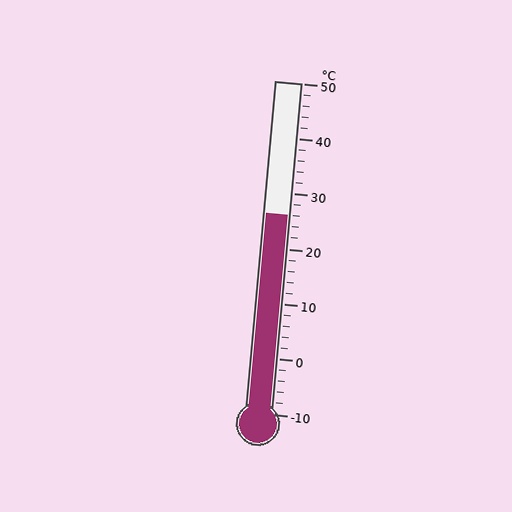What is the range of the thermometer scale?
The thermometer scale ranges from -10°C to 50°C.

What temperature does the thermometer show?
The thermometer shows approximately 26°C.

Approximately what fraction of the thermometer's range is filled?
The thermometer is filled to approximately 60% of its range.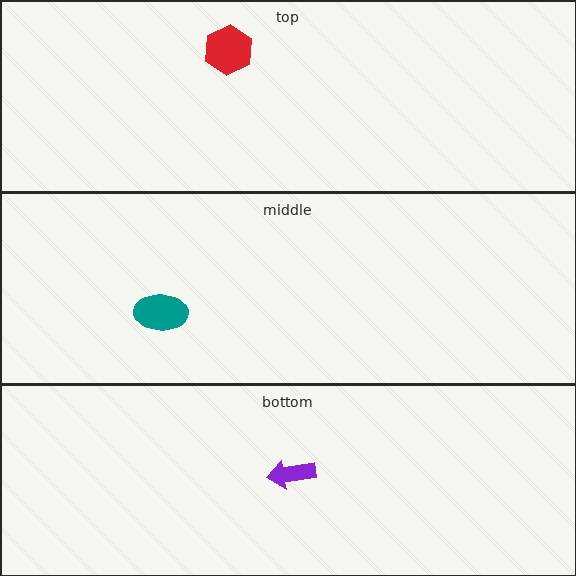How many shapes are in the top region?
1.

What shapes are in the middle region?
The teal ellipse.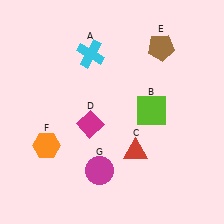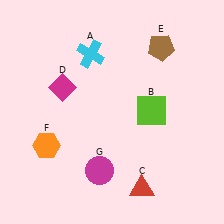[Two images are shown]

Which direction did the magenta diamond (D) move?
The magenta diamond (D) moved up.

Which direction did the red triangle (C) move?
The red triangle (C) moved down.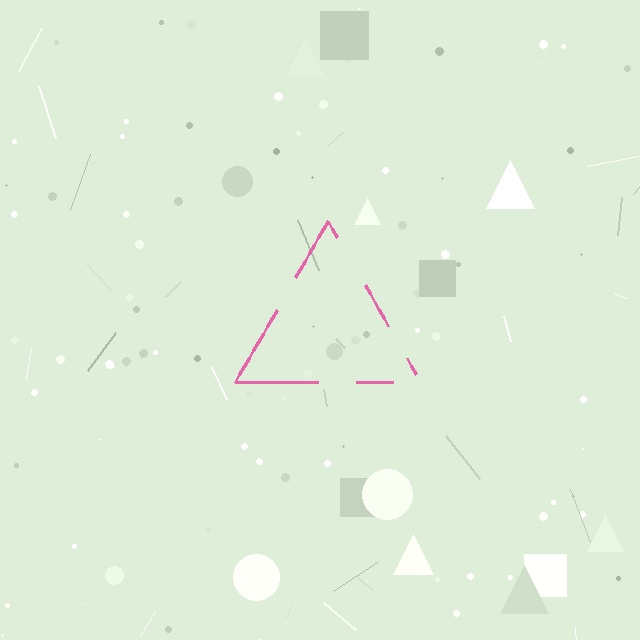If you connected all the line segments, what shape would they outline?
They would outline a triangle.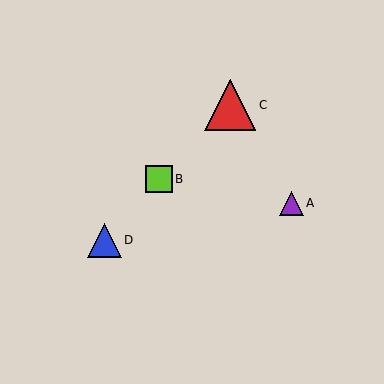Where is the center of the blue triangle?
The center of the blue triangle is at (104, 240).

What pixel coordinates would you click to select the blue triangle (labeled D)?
Click at (104, 240) to select the blue triangle D.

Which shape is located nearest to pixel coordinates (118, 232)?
The blue triangle (labeled D) at (104, 240) is nearest to that location.